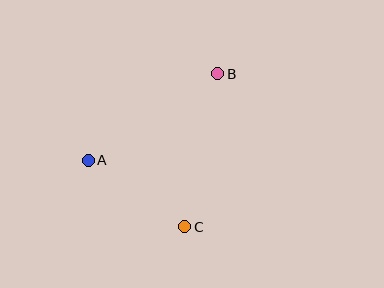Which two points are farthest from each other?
Points B and C are farthest from each other.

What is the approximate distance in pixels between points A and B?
The distance between A and B is approximately 156 pixels.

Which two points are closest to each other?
Points A and C are closest to each other.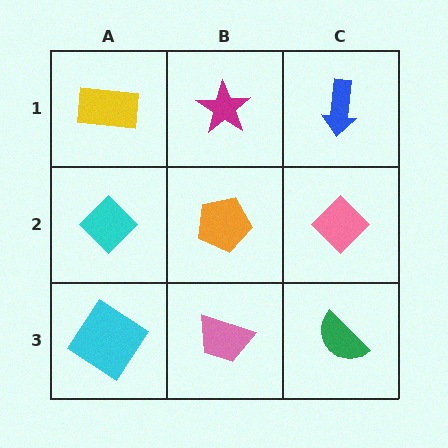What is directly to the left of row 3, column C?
A pink trapezoid.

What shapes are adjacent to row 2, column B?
A magenta star (row 1, column B), a pink trapezoid (row 3, column B), a cyan diamond (row 2, column A), a pink diamond (row 2, column C).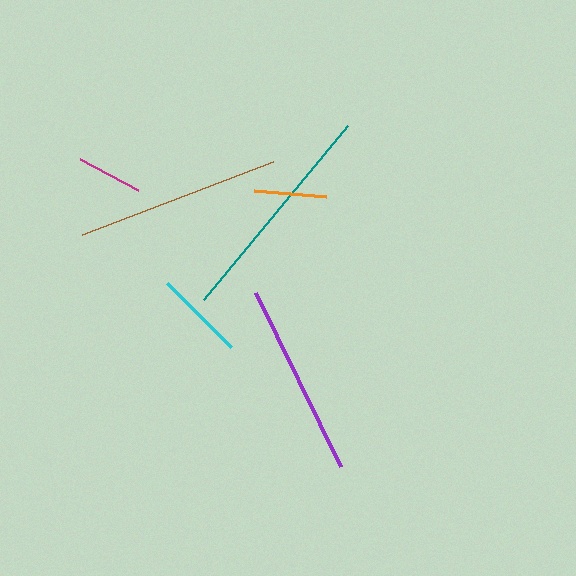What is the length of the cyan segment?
The cyan segment is approximately 90 pixels long.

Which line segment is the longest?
The teal line is the longest at approximately 227 pixels.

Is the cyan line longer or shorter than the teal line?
The teal line is longer than the cyan line.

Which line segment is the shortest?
The magenta line is the shortest at approximately 66 pixels.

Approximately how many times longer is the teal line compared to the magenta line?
The teal line is approximately 3.4 times the length of the magenta line.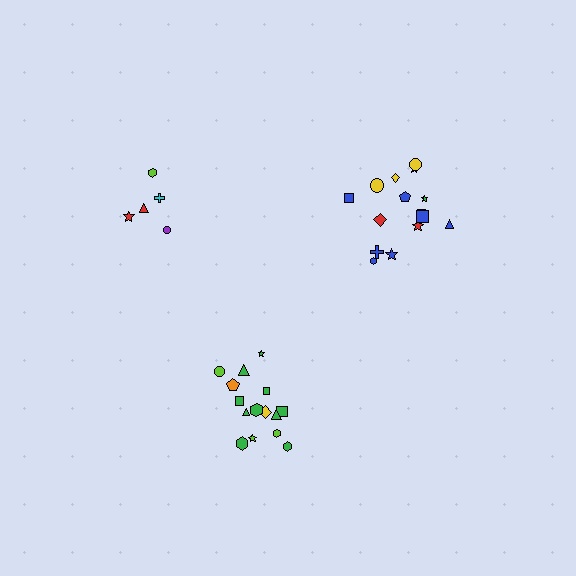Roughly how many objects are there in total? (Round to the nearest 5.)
Roughly 35 objects in total.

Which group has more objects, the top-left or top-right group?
The top-right group.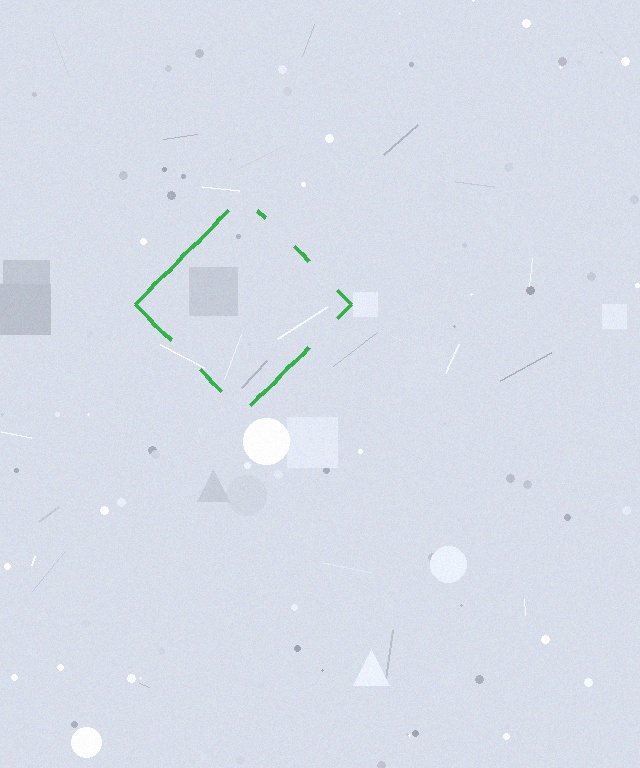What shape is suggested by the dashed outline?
The dashed outline suggests a diamond.